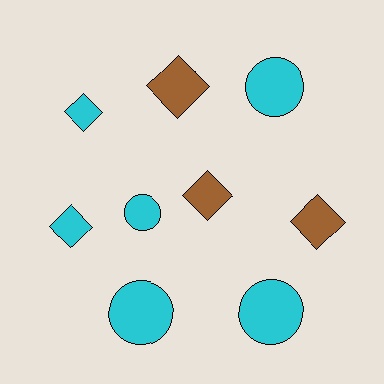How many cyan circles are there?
There are 4 cyan circles.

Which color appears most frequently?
Cyan, with 6 objects.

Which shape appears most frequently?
Diamond, with 5 objects.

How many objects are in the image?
There are 9 objects.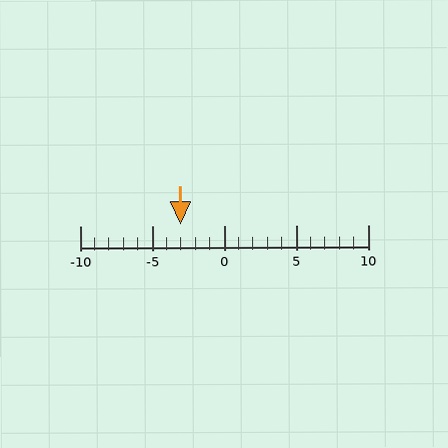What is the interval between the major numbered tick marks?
The major tick marks are spaced 5 units apart.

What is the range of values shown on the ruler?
The ruler shows values from -10 to 10.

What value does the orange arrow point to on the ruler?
The orange arrow points to approximately -3.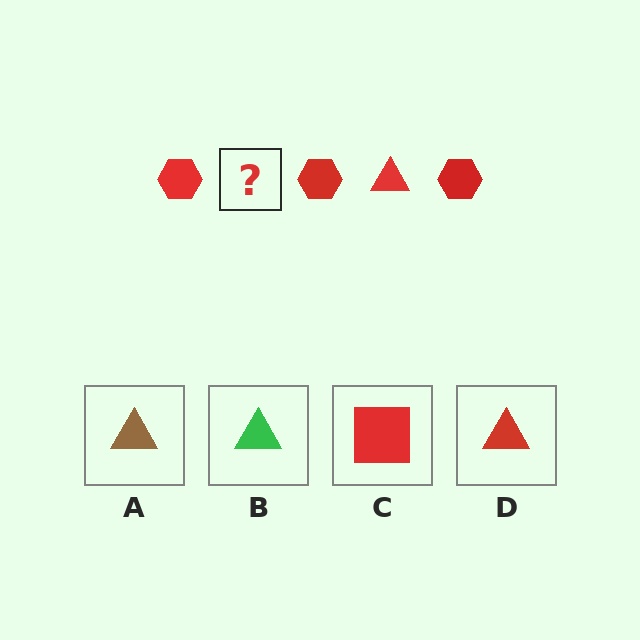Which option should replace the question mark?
Option D.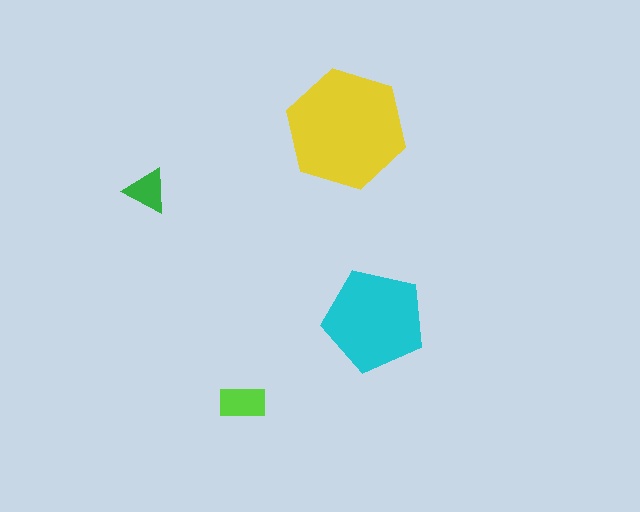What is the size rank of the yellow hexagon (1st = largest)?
1st.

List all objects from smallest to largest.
The green triangle, the lime rectangle, the cyan pentagon, the yellow hexagon.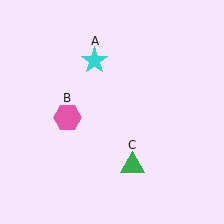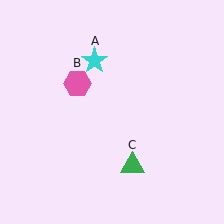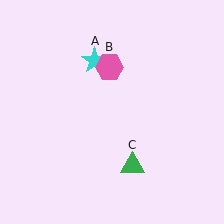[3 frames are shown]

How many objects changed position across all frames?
1 object changed position: pink hexagon (object B).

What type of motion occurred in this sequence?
The pink hexagon (object B) rotated clockwise around the center of the scene.